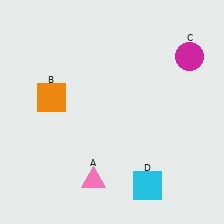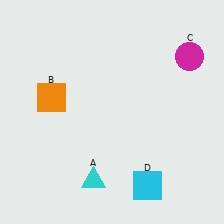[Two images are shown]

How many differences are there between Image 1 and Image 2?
There is 1 difference between the two images.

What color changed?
The triangle (A) changed from pink in Image 1 to cyan in Image 2.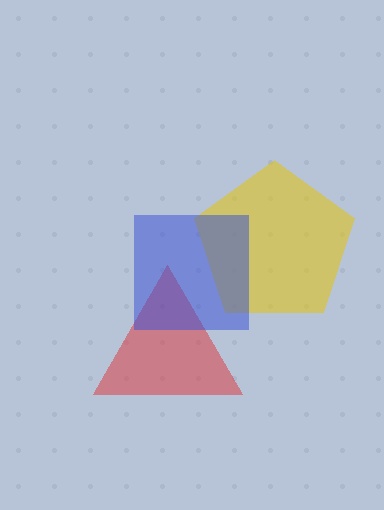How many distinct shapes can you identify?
There are 3 distinct shapes: a red triangle, a yellow pentagon, a blue square.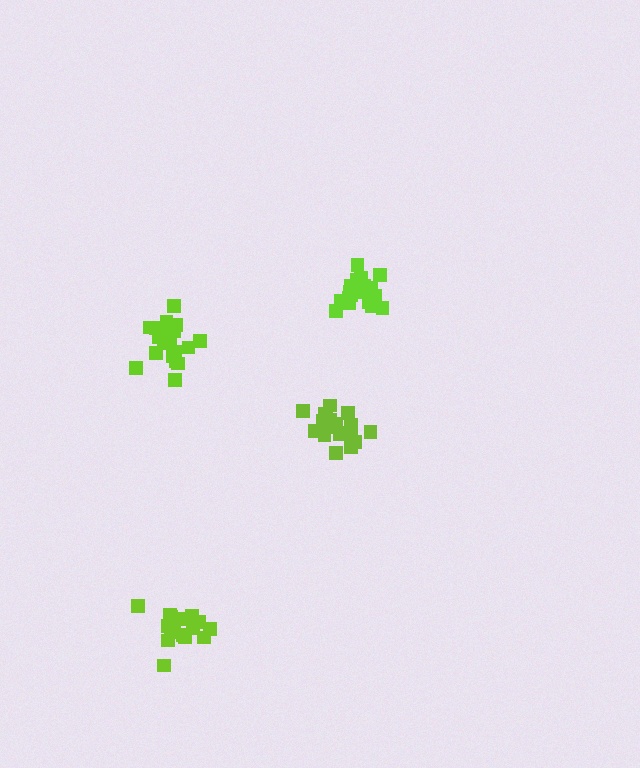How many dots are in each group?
Group 1: 21 dots, Group 2: 21 dots, Group 3: 18 dots, Group 4: 21 dots (81 total).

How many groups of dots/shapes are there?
There are 4 groups.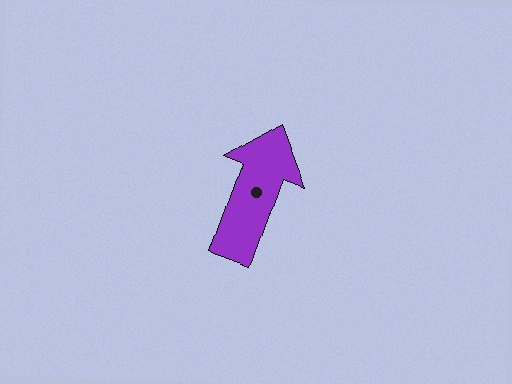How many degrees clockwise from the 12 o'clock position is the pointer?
Approximately 20 degrees.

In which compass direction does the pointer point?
North.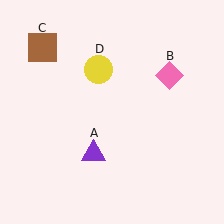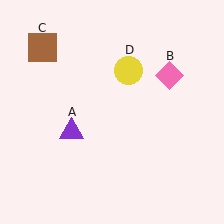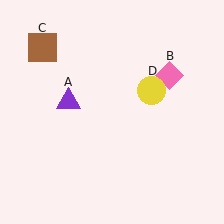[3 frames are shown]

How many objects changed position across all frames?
2 objects changed position: purple triangle (object A), yellow circle (object D).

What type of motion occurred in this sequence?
The purple triangle (object A), yellow circle (object D) rotated clockwise around the center of the scene.